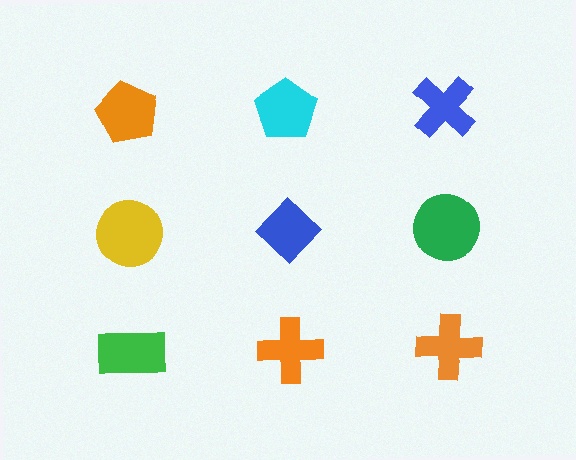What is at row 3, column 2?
An orange cross.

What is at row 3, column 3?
An orange cross.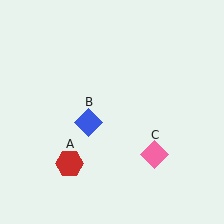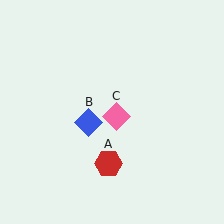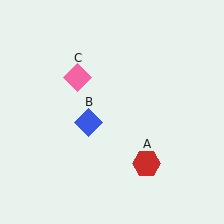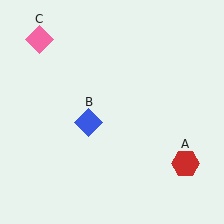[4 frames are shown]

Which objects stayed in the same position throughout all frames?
Blue diamond (object B) remained stationary.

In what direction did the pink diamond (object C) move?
The pink diamond (object C) moved up and to the left.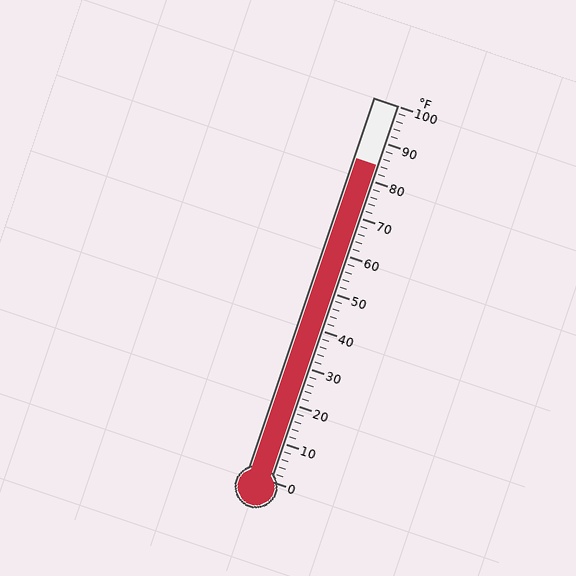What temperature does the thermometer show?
The thermometer shows approximately 84°F.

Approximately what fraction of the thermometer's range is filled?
The thermometer is filled to approximately 85% of its range.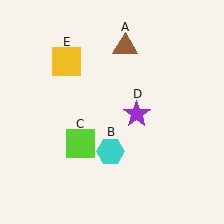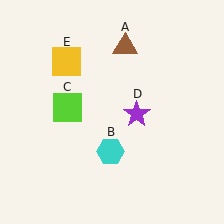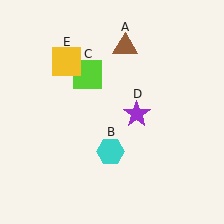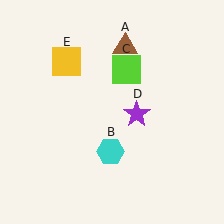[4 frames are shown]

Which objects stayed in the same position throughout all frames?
Brown triangle (object A) and cyan hexagon (object B) and purple star (object D) and yellow square (object E) remained stationary.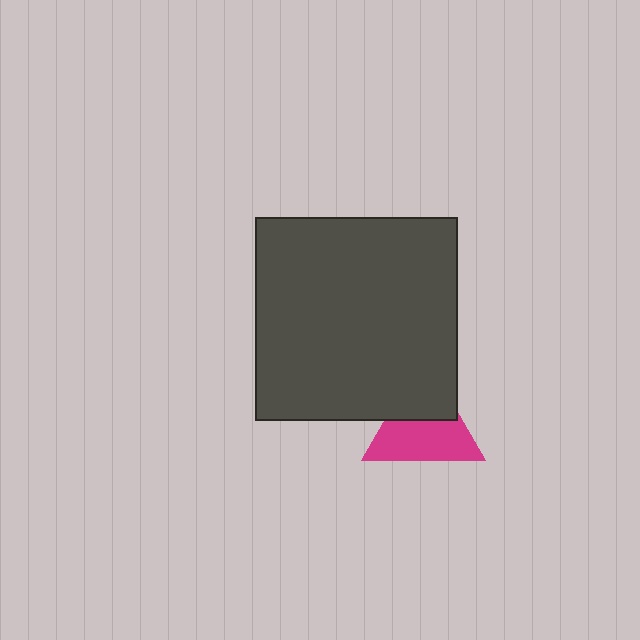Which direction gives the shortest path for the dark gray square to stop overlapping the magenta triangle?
Moving up gives the shortest separation.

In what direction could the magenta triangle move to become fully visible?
The magenta triangle could move down. That would shift it out from behind the dark gray square entirely.